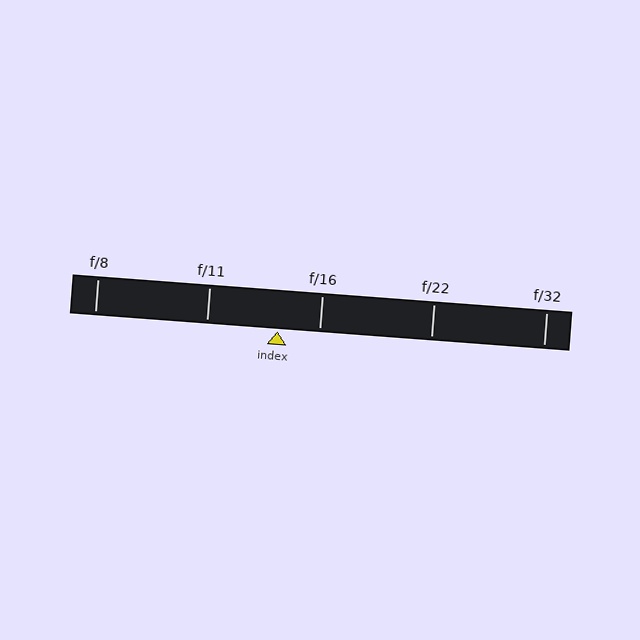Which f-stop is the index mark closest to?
The index mark is closest to f/16.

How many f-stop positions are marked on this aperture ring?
There are 5 f-stop positions marked.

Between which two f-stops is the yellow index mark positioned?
The index mark is between f/11 and f/16.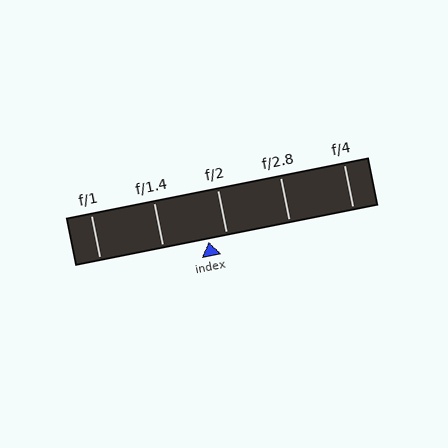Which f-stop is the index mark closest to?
The index mark is closest to f/2.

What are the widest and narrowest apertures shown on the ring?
The widest aperture shown is f/1 and the narrowest is f/4.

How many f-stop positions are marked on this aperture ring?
There are 5 f-stop positions marked.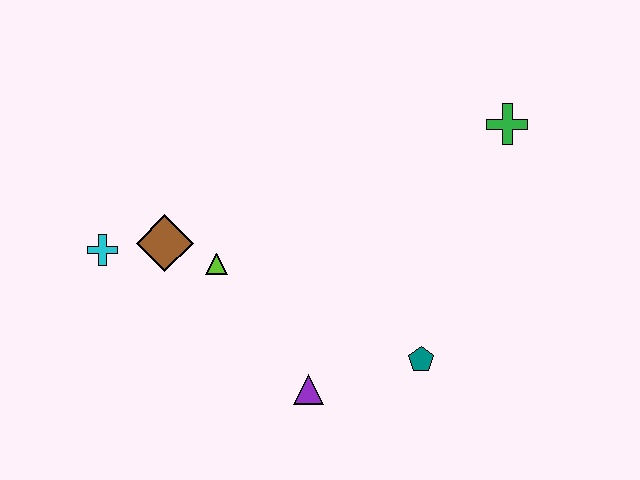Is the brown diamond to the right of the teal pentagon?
No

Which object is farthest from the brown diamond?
The green cross is farthest from the brown diamond.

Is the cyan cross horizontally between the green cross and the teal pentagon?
No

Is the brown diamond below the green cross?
Yes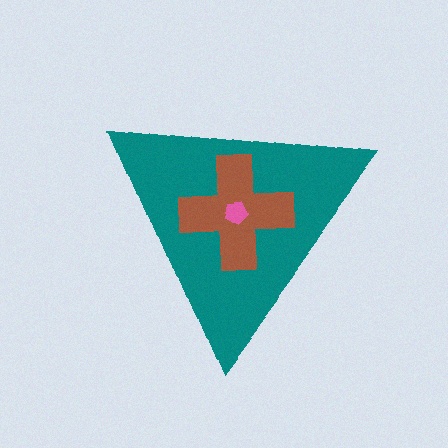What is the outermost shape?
The teal triangle.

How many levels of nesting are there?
3.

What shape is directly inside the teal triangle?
The brown cross.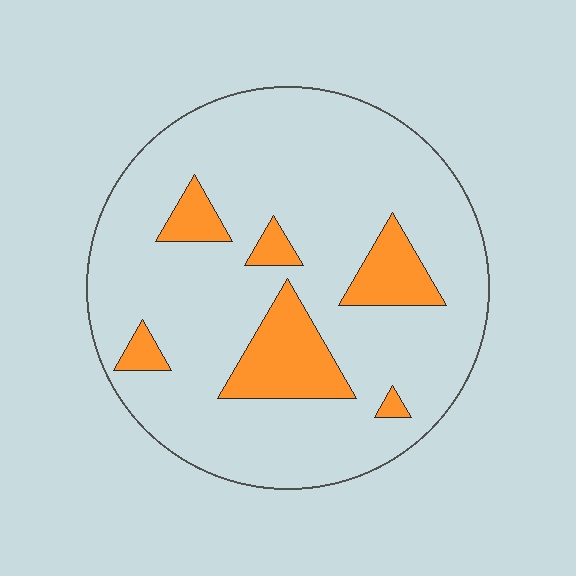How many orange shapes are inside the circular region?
6.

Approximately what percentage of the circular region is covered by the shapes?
Approximately 15%.